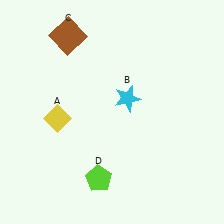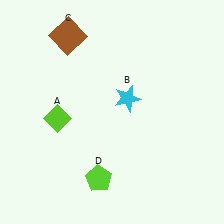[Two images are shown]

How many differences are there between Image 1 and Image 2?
There is 1 difference between the two images.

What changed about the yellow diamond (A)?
In Image 1, A is yellow. In Image 2, it changed to lime.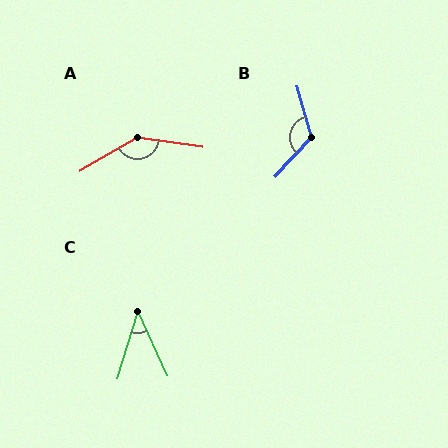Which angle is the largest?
A, at approximately 142 degrees.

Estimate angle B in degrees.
Approximately 122 degrees.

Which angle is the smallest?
C, at approximately 42 degrees.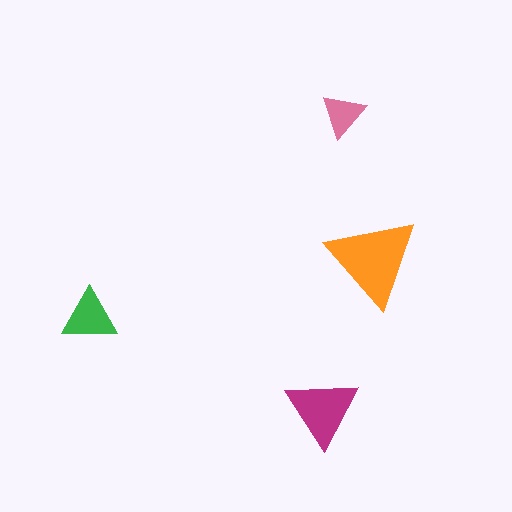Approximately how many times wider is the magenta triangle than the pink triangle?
About 1.5 times wider.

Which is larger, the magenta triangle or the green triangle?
The magenta one.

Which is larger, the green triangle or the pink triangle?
The green one.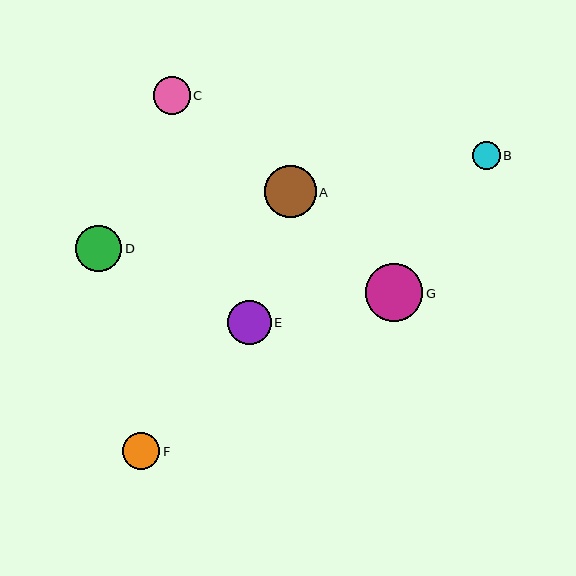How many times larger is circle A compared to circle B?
Circle A is approximately 1.9 times the size of circle B.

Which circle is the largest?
Circle G is the largest with a size of approximately 57 pixels.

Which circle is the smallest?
Circle B is the smallest with a size of approximately 28 pixels.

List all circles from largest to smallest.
From largest to smallest: G, A, D, E, C, F, B.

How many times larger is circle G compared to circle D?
Circle G is approximately 1.2 times the size of circle D.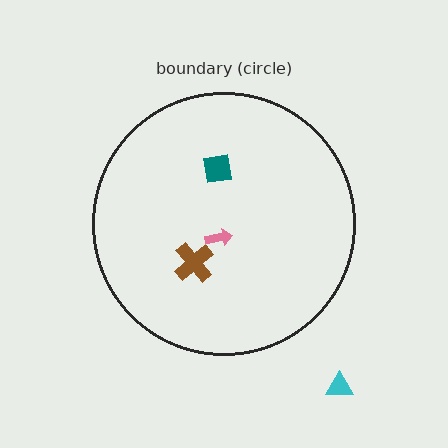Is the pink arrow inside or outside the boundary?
Inside.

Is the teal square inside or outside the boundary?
Inside.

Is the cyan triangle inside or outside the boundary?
Outside.